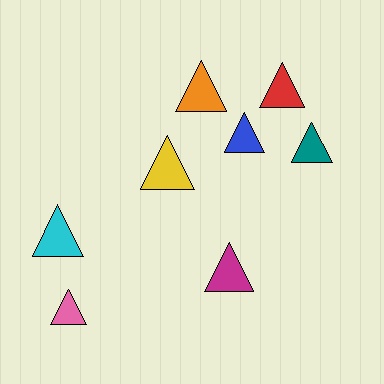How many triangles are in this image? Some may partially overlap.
There are 8 triangles.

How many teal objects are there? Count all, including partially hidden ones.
There is 1 teal object.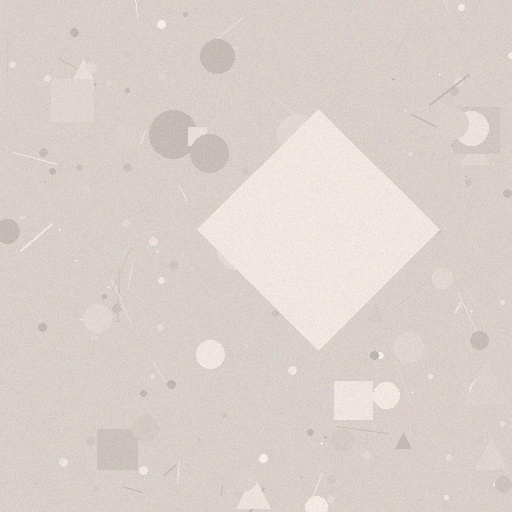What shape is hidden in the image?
A diamond is hidden in the image.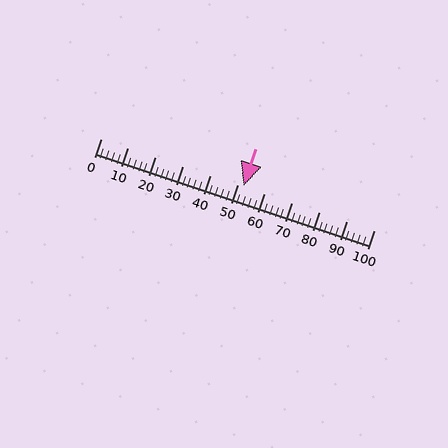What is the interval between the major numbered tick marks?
The major tick marks are spaced 10 units apart.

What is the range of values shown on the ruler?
The ruler shows values from 0 to 100.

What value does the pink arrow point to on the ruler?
The pink arrow points to approximately 52.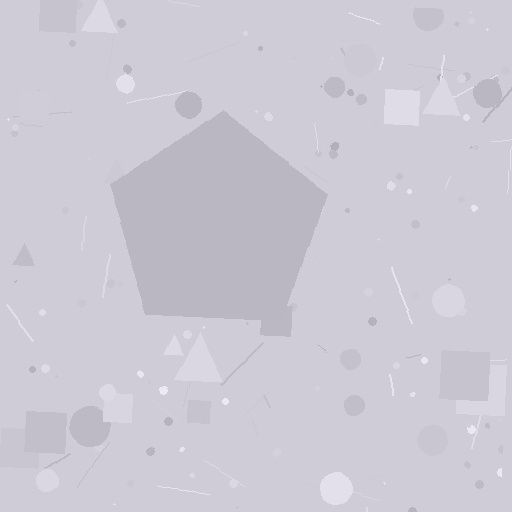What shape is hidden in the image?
A pentagon is hidden in the image.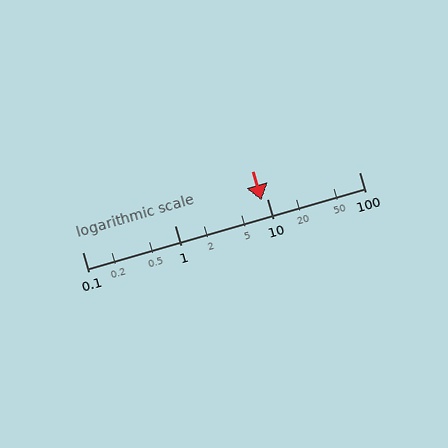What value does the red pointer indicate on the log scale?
The pointer indicates approximately 8.8.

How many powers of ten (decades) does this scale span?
The scale spans 3 decades, from 0.1 to 100.